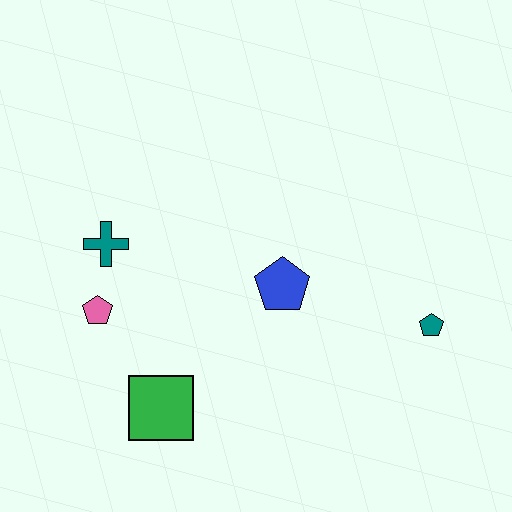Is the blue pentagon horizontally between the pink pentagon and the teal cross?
No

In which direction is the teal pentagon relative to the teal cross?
The teal pentagon is to the right of the teal cross.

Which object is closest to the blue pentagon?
The teal pentagon is closest to the blue pentagon.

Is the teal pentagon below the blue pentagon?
Yes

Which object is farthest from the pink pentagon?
The teal pentagon is farthest from the pink pentagon.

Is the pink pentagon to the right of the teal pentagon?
No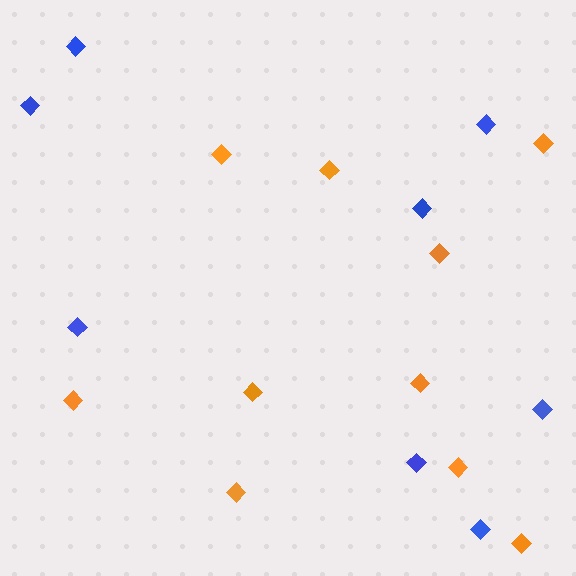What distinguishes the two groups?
There are 2 groups: one group of orange diamonds (10) and one group of blue diamonds (8).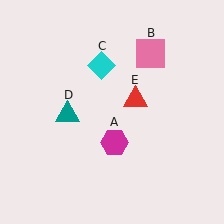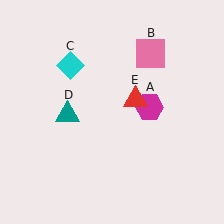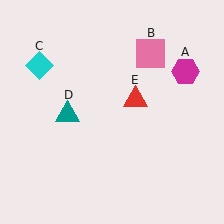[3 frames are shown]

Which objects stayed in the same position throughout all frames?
Pink square (object B) and teal triangle (object D) and red triangle (object E) remained stationary.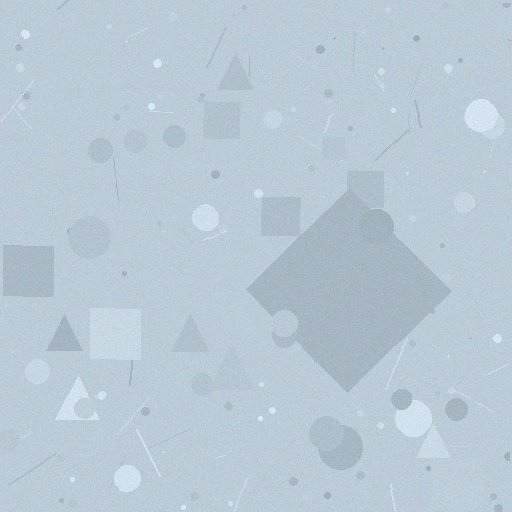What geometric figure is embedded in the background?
A diamond is embedded in the background.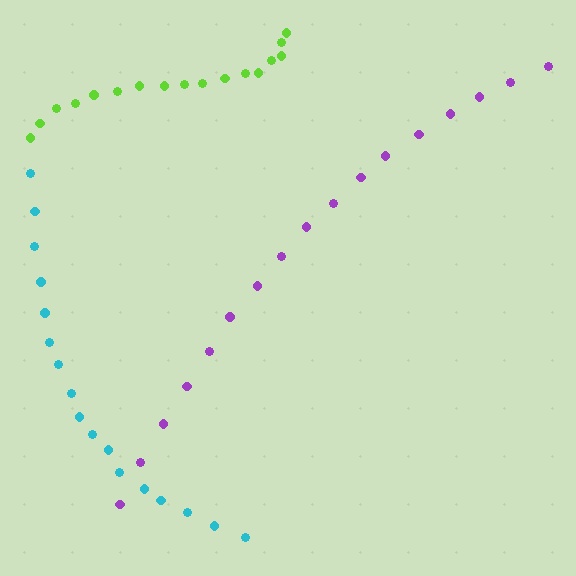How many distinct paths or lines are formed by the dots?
There are 3 distinct paths.